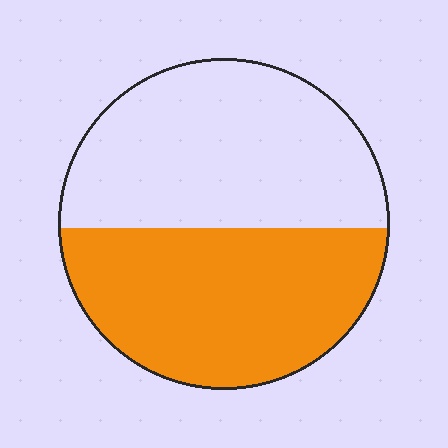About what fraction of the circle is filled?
About one half (1/2).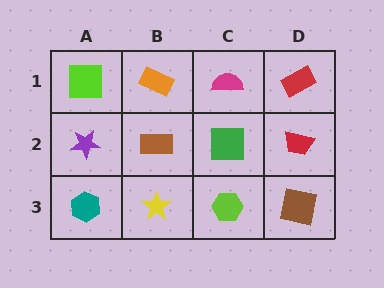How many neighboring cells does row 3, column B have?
3.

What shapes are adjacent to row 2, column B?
An orange rectangle (row 1, column B), a yellow star (row 3, column B), a purple star (row 2, column A), a green square (row 2, column C).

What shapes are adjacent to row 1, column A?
A purple star (row 2, column A), an orange rectangle (row 1, column B).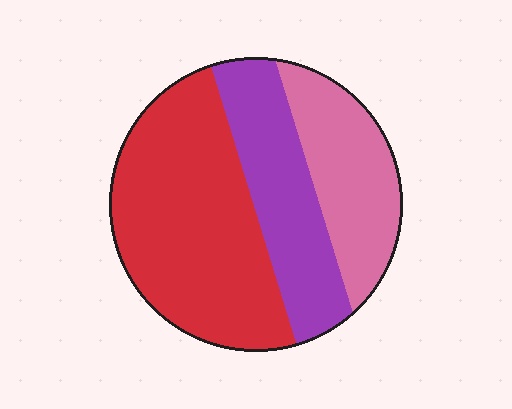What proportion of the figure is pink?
Pink takes up about one quarter (1/4) of the figure.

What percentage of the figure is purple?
Purple takes up about one quarter (1/4) of the figure.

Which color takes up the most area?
Red, at roughly 50%.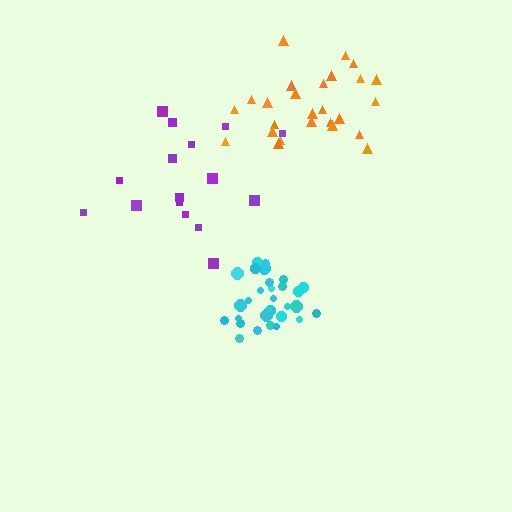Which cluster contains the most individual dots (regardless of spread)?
Cyan (30).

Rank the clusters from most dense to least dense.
cyan, orange, purple.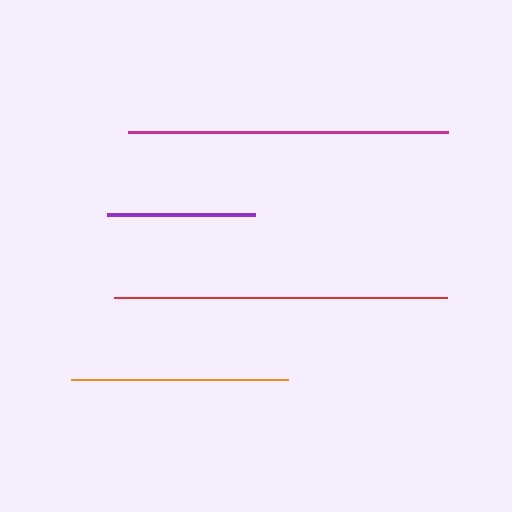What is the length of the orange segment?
The orange segment is approximately 217 pixels long.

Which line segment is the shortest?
The purple line is the shortest at approximately 148 pixels.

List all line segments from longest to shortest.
From longest to shortest: red, magenta, orange, purple.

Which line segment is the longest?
The red line is the longest at approximately 332 pixels.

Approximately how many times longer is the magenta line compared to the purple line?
The magenta line is approximately 2.2 times the length of the purple line.